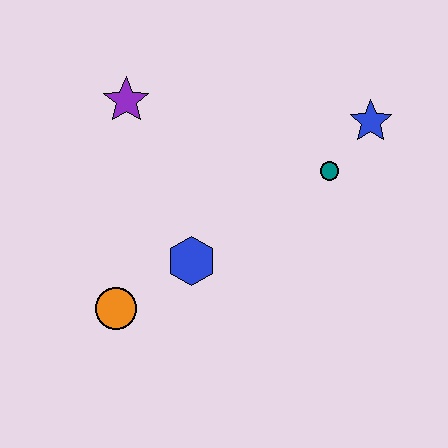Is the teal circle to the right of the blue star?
No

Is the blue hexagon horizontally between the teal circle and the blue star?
No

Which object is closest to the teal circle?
The blue star is closest to the teal circle.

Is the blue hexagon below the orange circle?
No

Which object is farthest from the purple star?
The blue star is farthest from the purple star.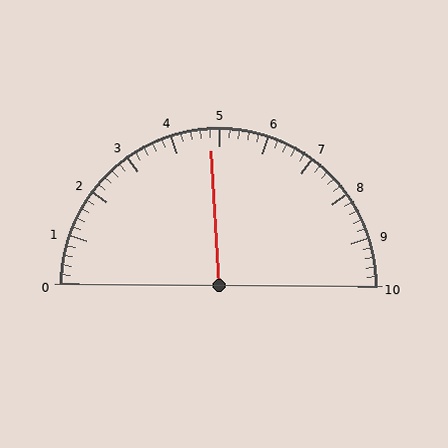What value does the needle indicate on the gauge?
The needle indicates approximately 4.8.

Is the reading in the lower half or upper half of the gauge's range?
The reading is in the lower half of the range (0 to 10).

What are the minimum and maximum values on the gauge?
The gauge ranges from 0 to 10.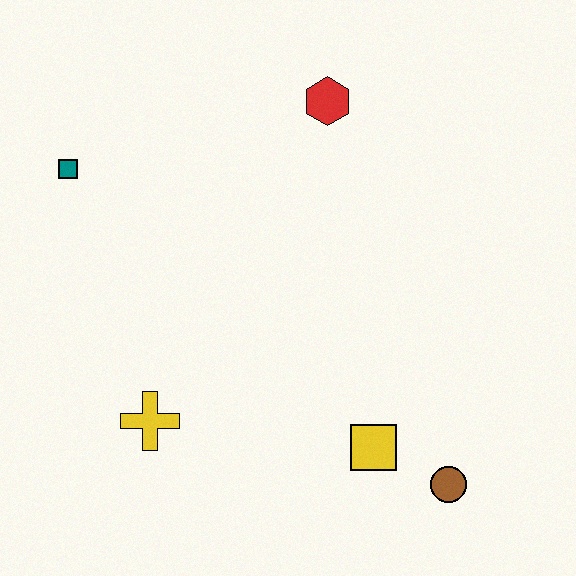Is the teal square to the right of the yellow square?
No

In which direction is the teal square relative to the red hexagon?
The teal square is to the left of the red hexagon.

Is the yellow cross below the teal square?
Yes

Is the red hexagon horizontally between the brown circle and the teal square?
Yes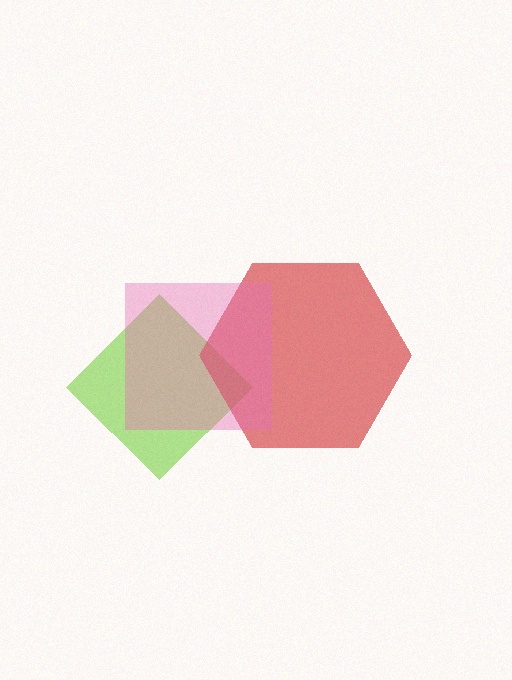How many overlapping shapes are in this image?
There are 3 overlapping shapes in the image.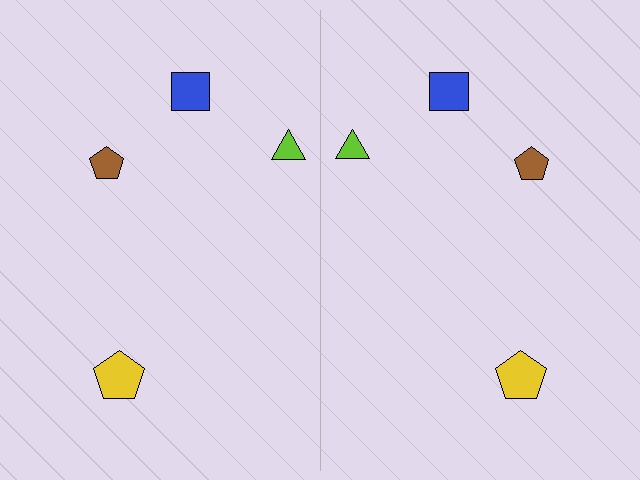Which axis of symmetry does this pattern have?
The pattern has a vertical axis of symmetry running through the center of the image.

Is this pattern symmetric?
Yes, this pattern has bilateral (reflection) symmetry.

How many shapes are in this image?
There are 8 shapes in this image.